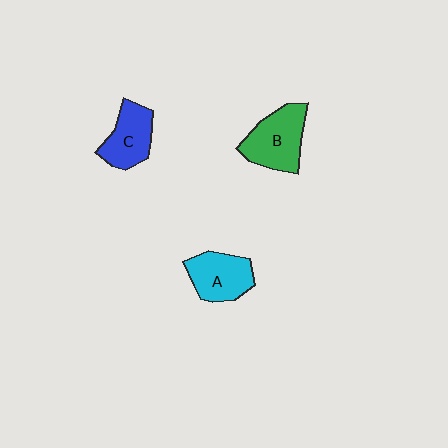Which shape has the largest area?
Shape B (green).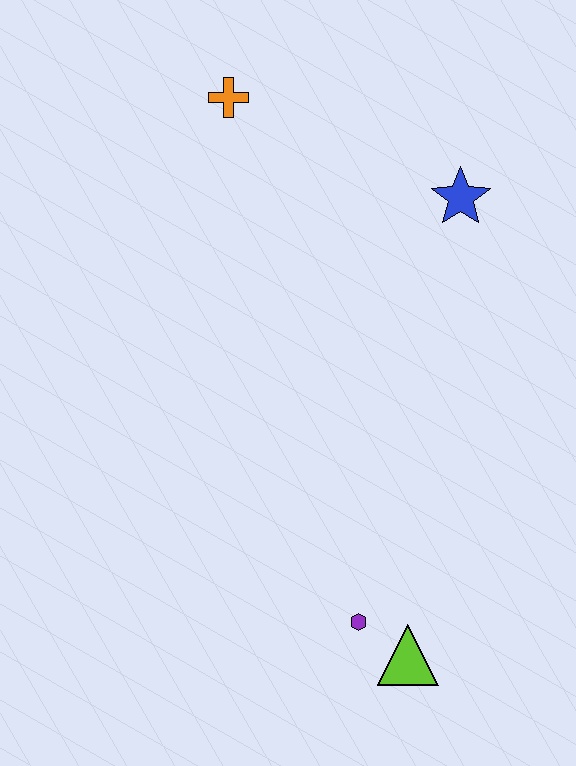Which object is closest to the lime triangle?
The purple hexagon is closest to the lime triangle.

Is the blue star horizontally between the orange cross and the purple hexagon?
No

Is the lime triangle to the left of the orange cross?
No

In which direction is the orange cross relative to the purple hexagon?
The orange cross is above the purple hexagon.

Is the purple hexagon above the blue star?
No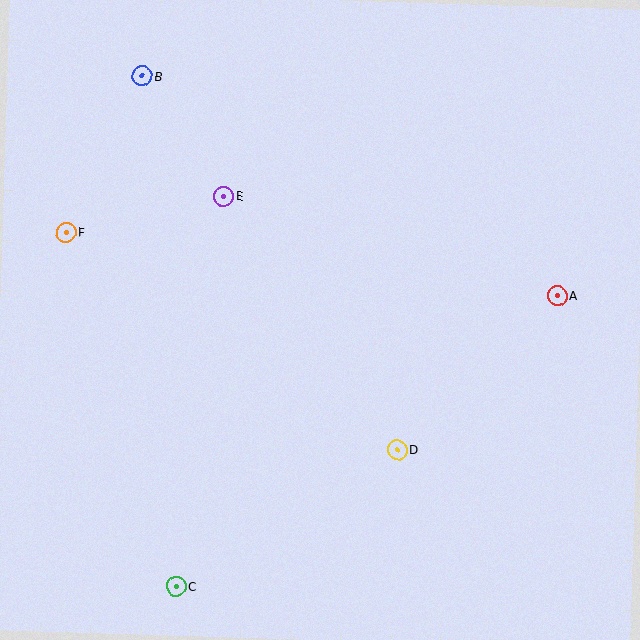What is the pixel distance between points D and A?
The distance between D and A is 222 pixels.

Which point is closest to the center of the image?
Point D at (397, 449) is closest to the center.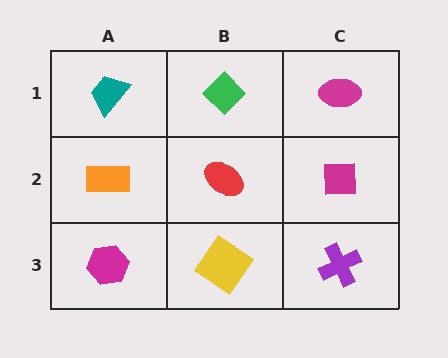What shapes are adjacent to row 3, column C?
A magenta square (row 2, column C), a yellow diamond (row 3, column B).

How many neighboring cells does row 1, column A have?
2.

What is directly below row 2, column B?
A yellow diamond.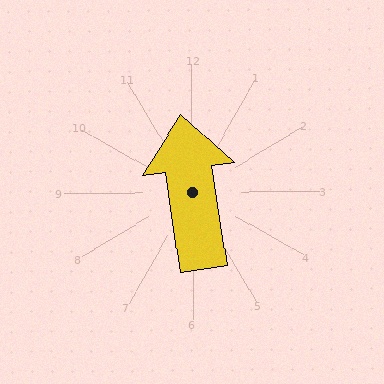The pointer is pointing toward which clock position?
Roughly 12 o'clock.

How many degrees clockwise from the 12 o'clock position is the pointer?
Approximately 352 degrees.